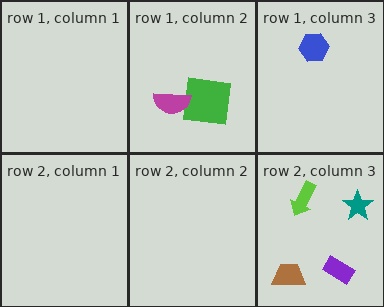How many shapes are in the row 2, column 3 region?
4.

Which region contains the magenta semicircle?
The row 1, column 2 region.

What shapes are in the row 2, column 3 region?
The brown trapezoid, the lime arrow, the purple rectangle, the teal star.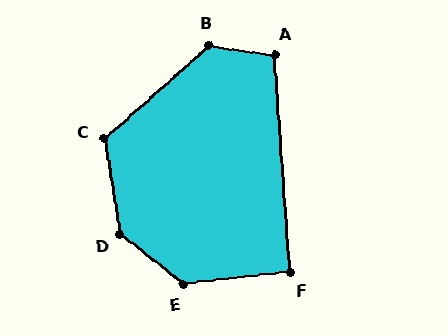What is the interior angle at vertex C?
Approximately 122 degrees (obtuse).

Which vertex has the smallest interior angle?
F, at approximately 92 degrees.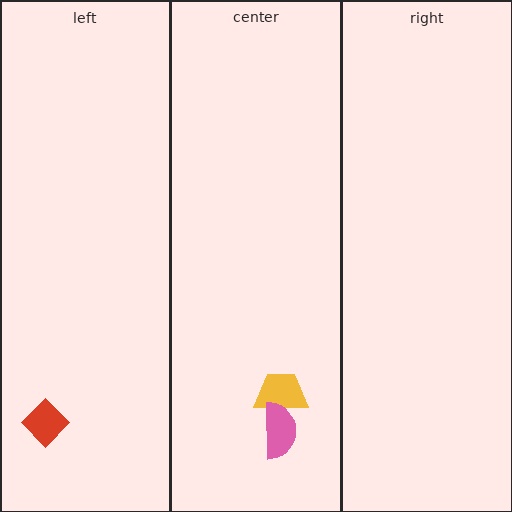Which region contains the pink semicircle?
The center region.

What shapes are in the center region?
The yellow trapezoid, the pink semicircle.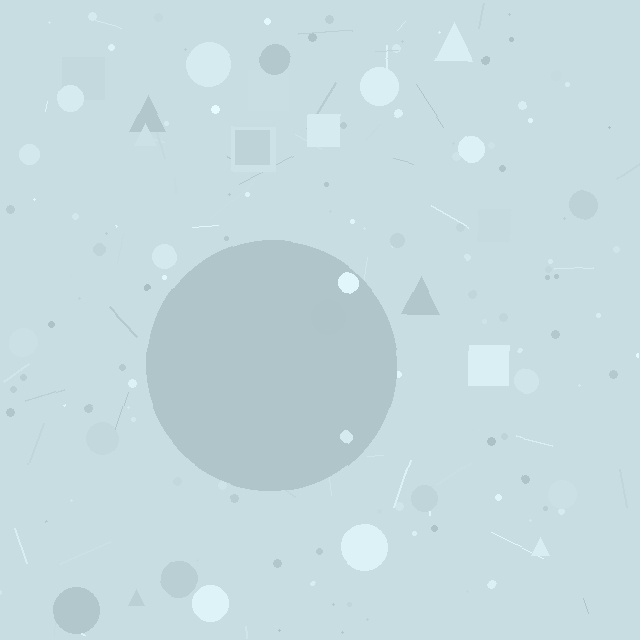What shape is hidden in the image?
A circle is hidden in the image.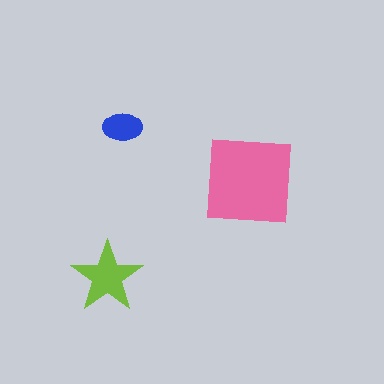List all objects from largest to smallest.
The pink square, the lime star, the blue ellipse.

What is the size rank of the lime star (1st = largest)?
2nd.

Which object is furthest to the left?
The lime star is leftmost.